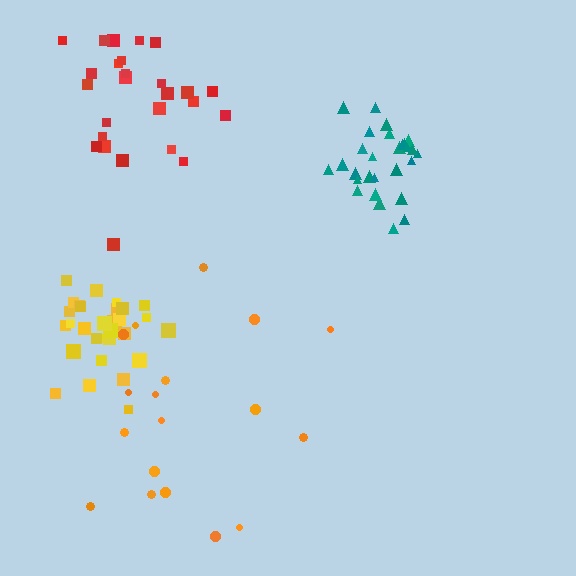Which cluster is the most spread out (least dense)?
Orange.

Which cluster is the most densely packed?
Yellow.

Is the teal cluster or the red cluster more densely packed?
Teal.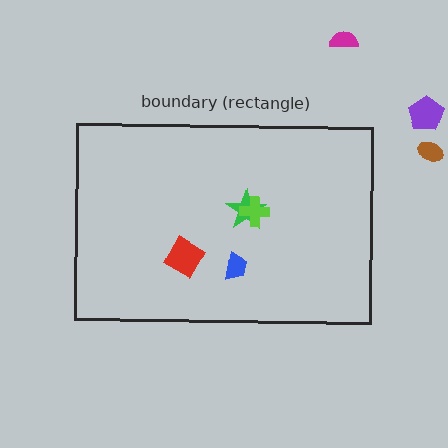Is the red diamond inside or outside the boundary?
Inside.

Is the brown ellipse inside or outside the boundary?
Outside.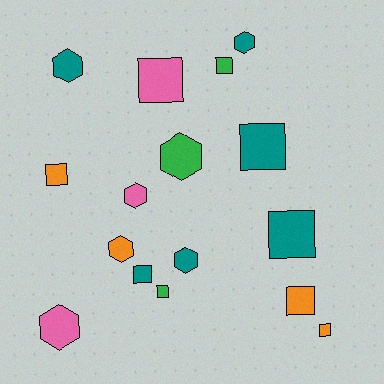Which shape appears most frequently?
Square, with 9 objects.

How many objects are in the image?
There are 16 objects.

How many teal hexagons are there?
There are 3 teal hexagons.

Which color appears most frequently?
Teal, with 6 objects.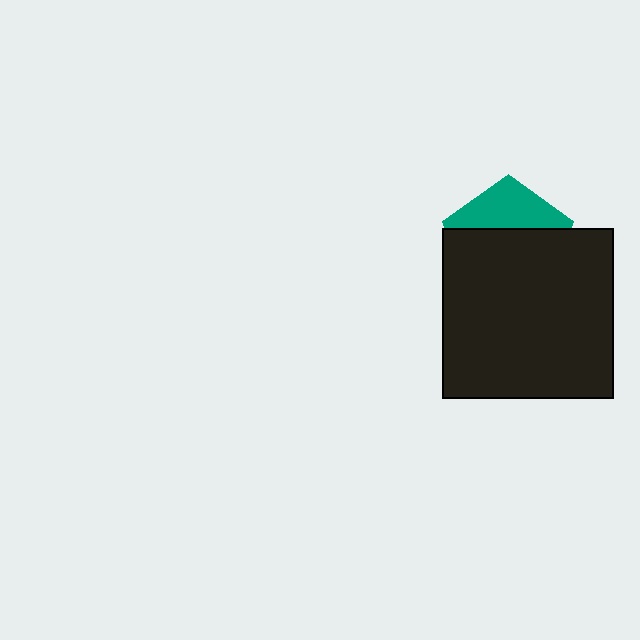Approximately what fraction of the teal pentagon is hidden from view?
Roughly 66% of the teal pentagon is hidden behind the black square.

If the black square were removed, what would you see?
You would see the complete teal pentagon.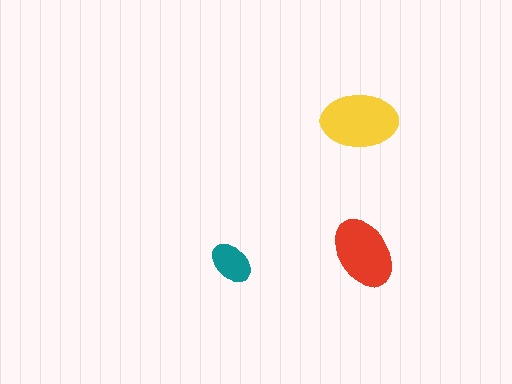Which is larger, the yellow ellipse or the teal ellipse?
The yellow one.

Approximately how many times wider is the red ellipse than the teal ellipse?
About 1.5 times wider.